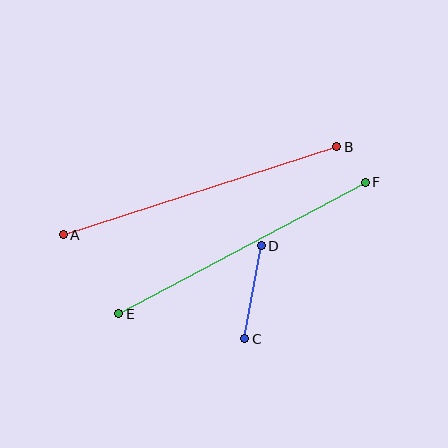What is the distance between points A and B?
The distance is approximately 287 pixels.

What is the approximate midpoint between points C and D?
The midpoint is at approximately (253, 292) pixels.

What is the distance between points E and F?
The distance is approximately 279 pixels.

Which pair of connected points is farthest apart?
Points A and B are farthest apart.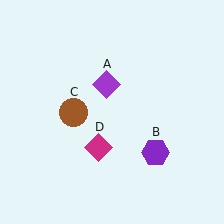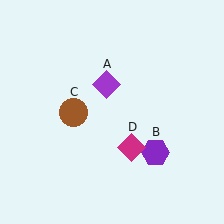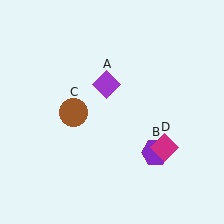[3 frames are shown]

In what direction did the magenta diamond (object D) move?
The magenta diamond (object D) moved right.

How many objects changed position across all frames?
1 object changed position: magenta diamond (object D).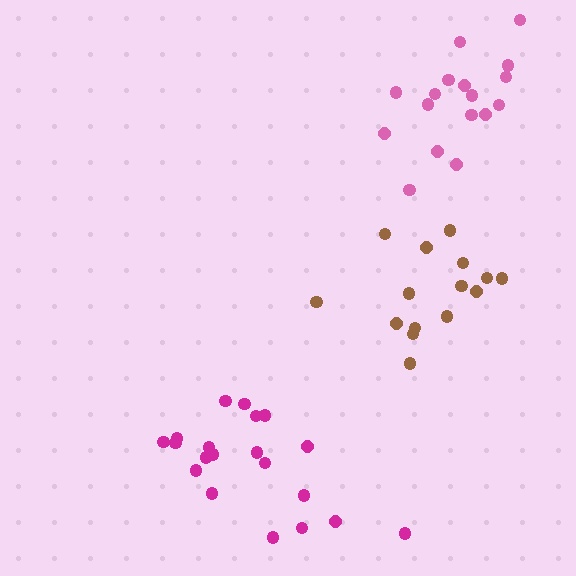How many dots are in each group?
Group 1: 20 dots, Group 2: 17 dots, Group 3: 15 dots (52 total).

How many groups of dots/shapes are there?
There are 3 groups.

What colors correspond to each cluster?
The clusters are colored: magenta, pink, brown.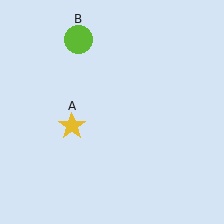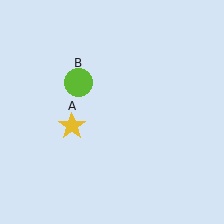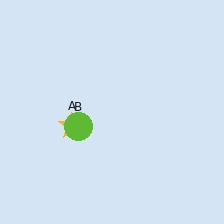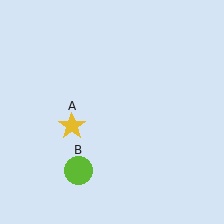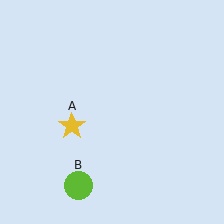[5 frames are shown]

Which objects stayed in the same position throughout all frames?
Yellow star (object A) remained stationary.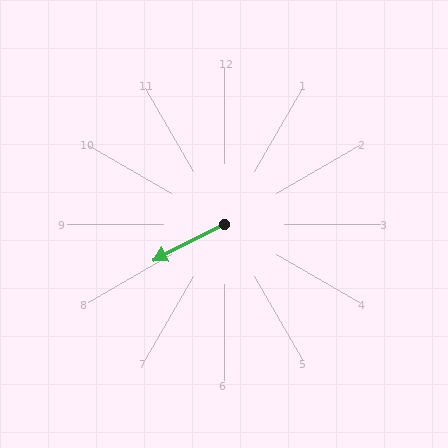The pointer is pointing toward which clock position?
Roughly 8 o'clock.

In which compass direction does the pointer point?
Southwest.